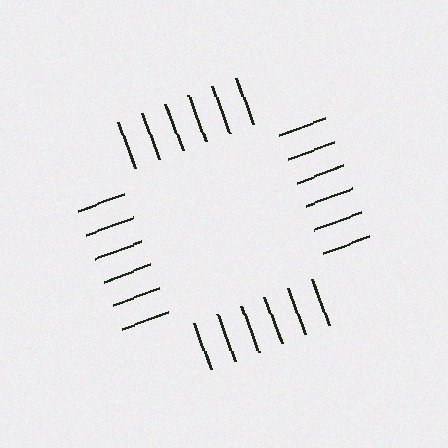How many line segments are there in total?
24 — 6 along each of the 4 edges.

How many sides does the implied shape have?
4 sides — the line-ends trace a square.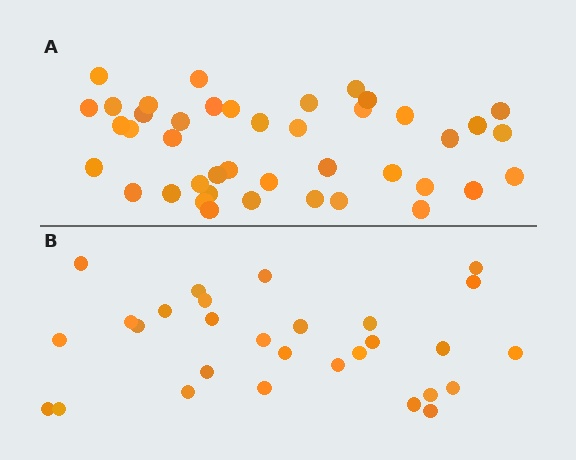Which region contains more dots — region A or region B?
Region A (the top region) has more dots.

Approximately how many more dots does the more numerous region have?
Region A has approximately 15 more dots than region B.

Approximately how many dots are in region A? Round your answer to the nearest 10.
About 40 dots. (The exact count is 42, which rounds to 40.)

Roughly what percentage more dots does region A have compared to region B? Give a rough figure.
About 45% more.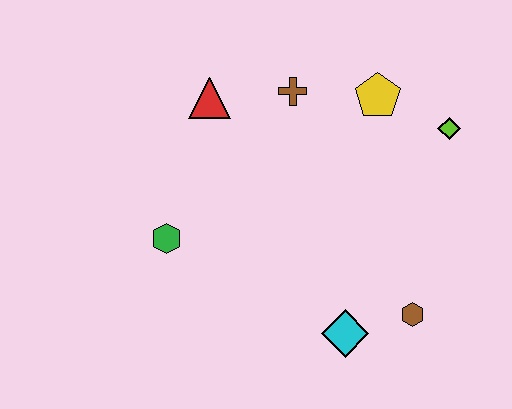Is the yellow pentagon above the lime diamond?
Yes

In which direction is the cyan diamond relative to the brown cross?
The cyan diamond is below the brown cross.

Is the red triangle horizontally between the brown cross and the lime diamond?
No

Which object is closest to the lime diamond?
The yellow pentagon is closest to the lime diamond.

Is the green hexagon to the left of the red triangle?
Yes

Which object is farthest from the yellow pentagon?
The green hexagon is farthest from the yellow pentagon.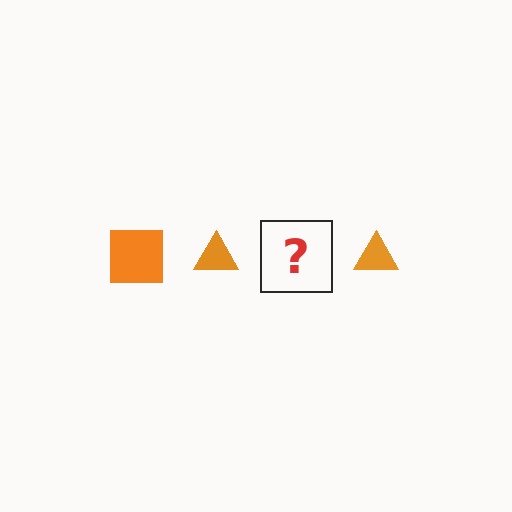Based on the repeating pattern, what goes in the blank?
The blank should be an orange square.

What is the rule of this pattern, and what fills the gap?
The rule is that the pattern cycles through square, triangle shapes in orange. The gap should be filled with an orange square.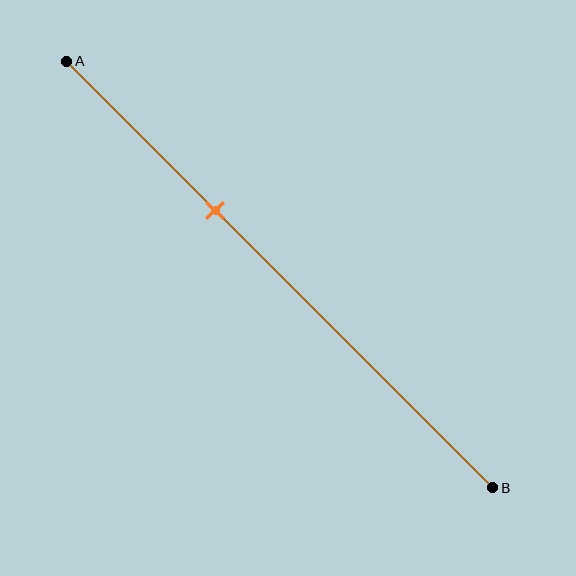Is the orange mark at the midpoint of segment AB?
No, the mark is at about 35% from A, not at the 50% midpoint.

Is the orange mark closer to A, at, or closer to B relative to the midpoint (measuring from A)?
The orange mark is closer to point A than the midpoint of segment AB.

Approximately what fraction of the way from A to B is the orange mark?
The orange mark is approximately 35% of the way from A to B.